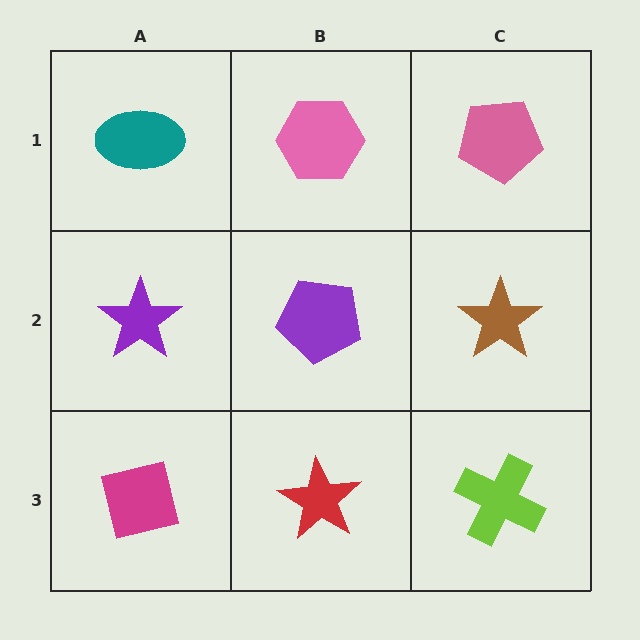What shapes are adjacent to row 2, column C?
A pink pentagon (row 1, column C), a lime cross (row 3, column C), a purple pentagon (row 2, column B).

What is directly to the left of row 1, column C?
A pink hexagon.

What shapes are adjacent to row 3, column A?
A purple star (row 2, column A), a red star (row 3, column B).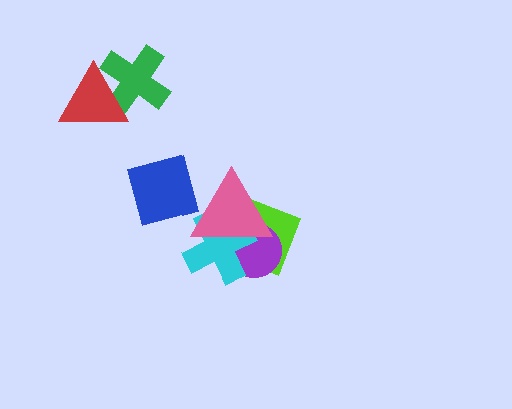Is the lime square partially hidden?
Yes, it is partially covered by another shape.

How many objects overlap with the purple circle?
3 objects overlap with the purple circle.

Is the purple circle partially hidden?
Yes, it is partially covered by another shape.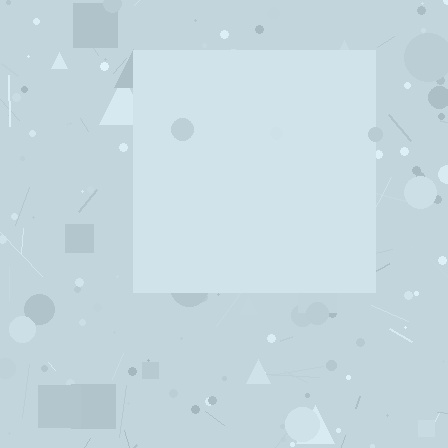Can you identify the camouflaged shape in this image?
The camouflaged shape is a square.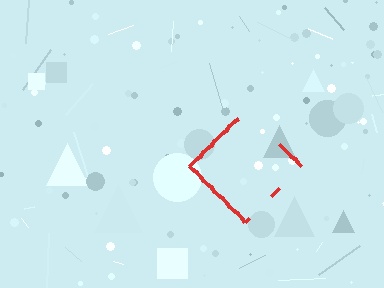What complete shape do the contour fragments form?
The contour fragments form a diamond.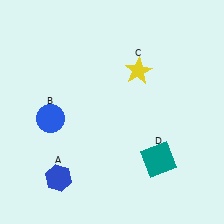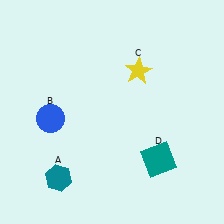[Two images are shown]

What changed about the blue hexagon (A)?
In Image 1, A is blue. In Image 2, it changed to teal.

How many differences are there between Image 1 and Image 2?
There is 1 difference between the two images.